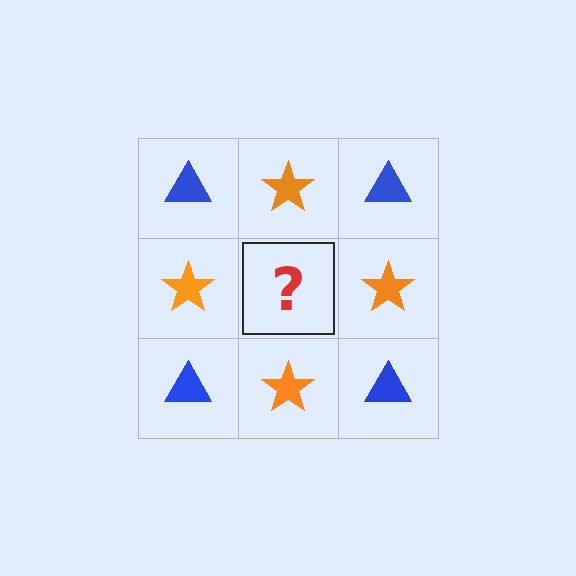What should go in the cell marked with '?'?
The missing cell should contain a blue triangle.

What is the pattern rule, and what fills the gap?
The rule is that it alternates blue triangle and orange star in a checkerboard pattern. The gap should be filled with a blue triangle.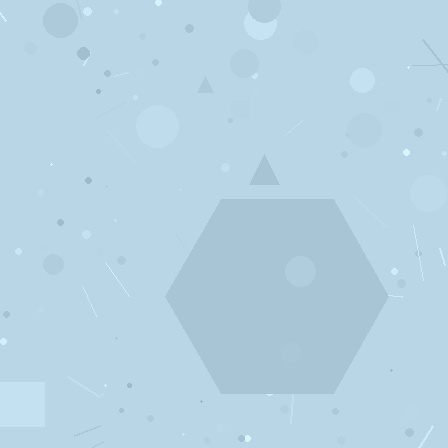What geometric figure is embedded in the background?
A hexagon is embedded in the background.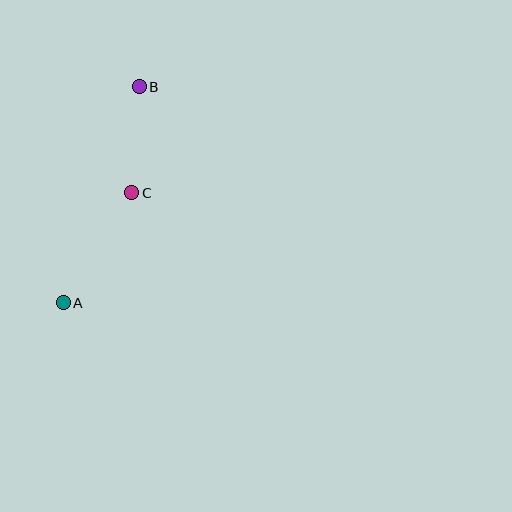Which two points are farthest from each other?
Points A and B are farthest from each other.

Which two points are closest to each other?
Points B and C are closest to each other.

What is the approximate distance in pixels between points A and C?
The distance between A and C is approximately 129 pixels.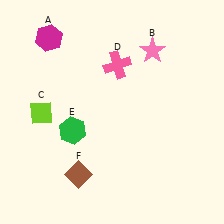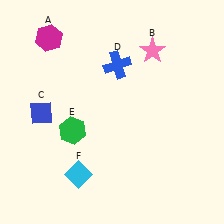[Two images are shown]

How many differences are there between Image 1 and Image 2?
There are 3 differences between the two images.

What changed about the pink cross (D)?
In Image 1, D is pink. In Image 2, it changed to blue.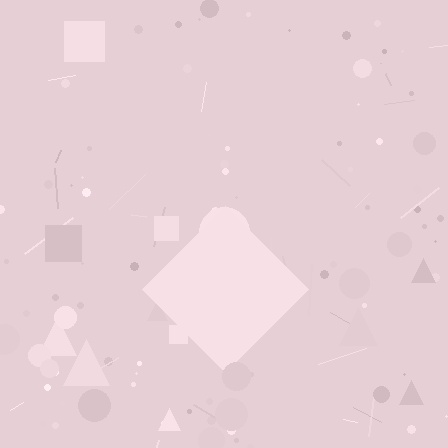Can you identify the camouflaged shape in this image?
The camouflaged shape is a diamond.